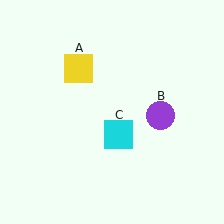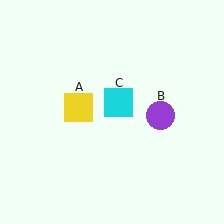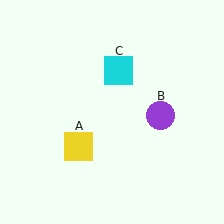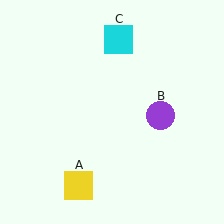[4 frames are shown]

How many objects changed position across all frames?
2 objects changed position: yellow square (object A), cyan square (object C).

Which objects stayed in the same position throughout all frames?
Purple circle (object B) remained stationary.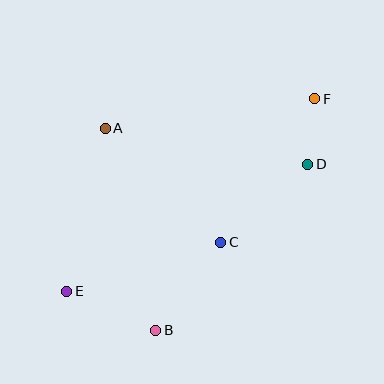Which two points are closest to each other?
Points D and F are closest to each other.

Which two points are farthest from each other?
Points E and F are farthest from each other.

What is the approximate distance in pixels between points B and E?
The distance between B and E is approximately 97 pixels.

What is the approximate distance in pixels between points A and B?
The distance between A and B is approximately 208 pixels.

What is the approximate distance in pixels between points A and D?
The distance between A and D is approximately 205 pixels.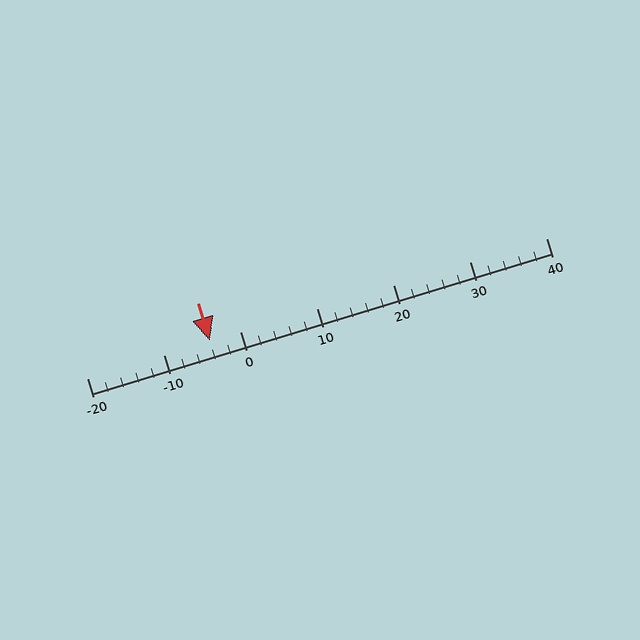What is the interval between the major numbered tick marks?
The major tick marks are spaced 10 units apart.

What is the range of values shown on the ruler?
The ruler shows values from -20 to 40.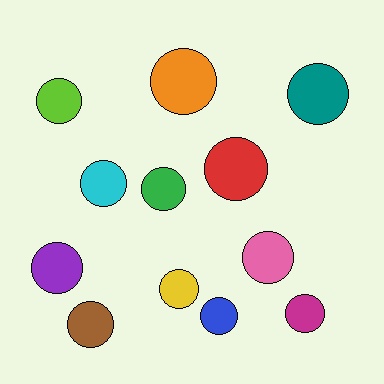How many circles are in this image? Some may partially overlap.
There are 12 circles.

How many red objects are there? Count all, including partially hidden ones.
There is 1 red object.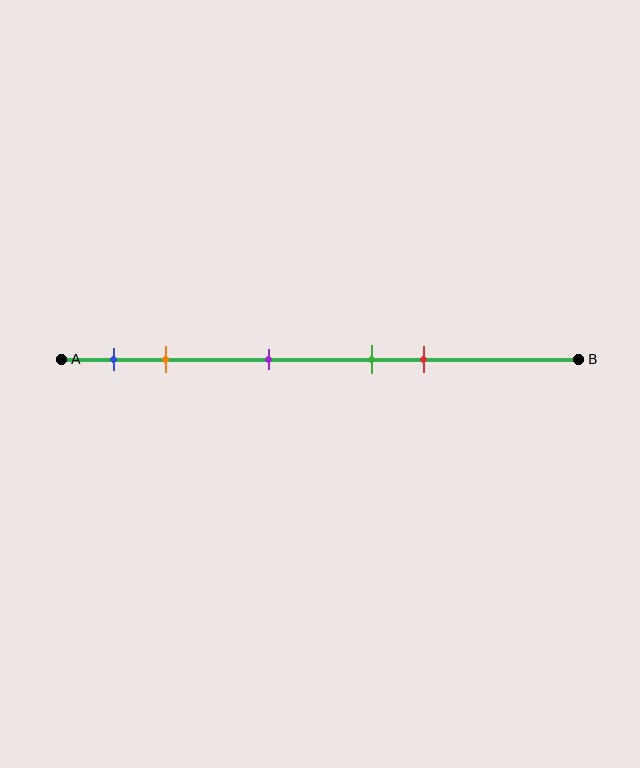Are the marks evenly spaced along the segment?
No, the marks are not evenly spaced.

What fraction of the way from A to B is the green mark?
The green mark is approximately 60% (0.6) of the way from A to B.